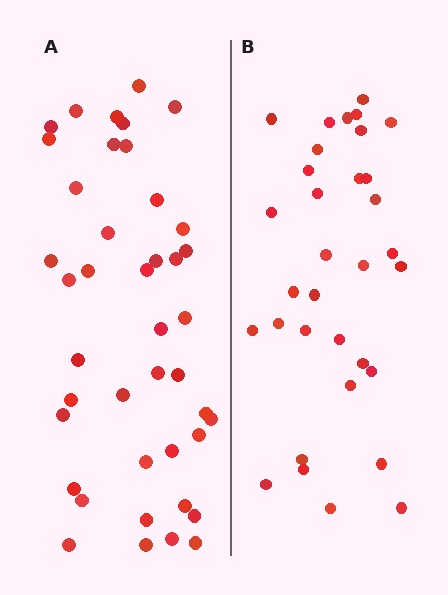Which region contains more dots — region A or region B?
Region A (the left region) has more dots.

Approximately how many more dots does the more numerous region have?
Region A has roughly 8 or so more dots than region B.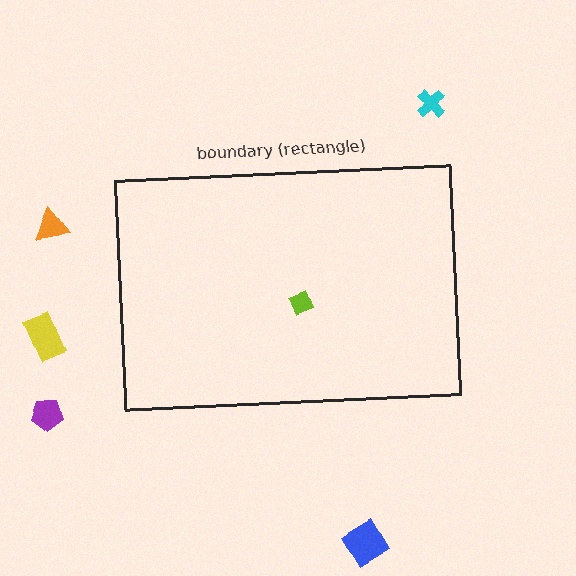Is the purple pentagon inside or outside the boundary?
Outside.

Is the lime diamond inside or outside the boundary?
Inside.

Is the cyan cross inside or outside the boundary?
Outside.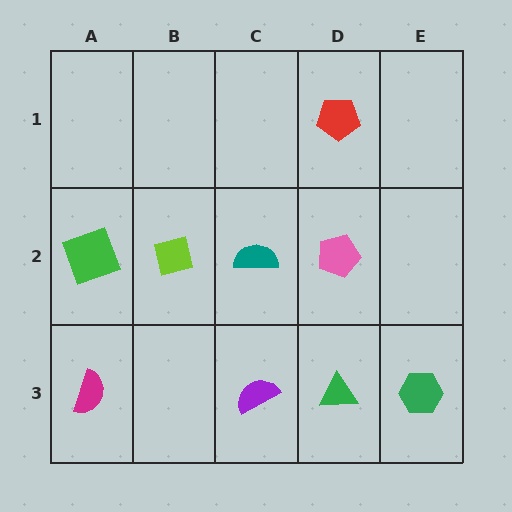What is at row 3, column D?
A green triangle.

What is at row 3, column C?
A purple semicircle.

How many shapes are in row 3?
4 shapes.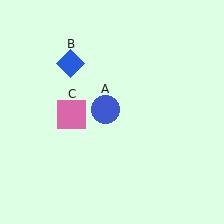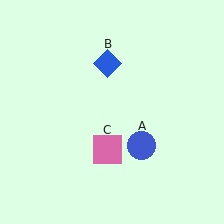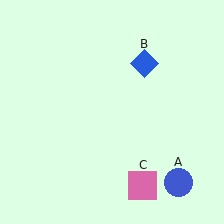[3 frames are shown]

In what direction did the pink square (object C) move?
The pink square (object C) moved down and to the right.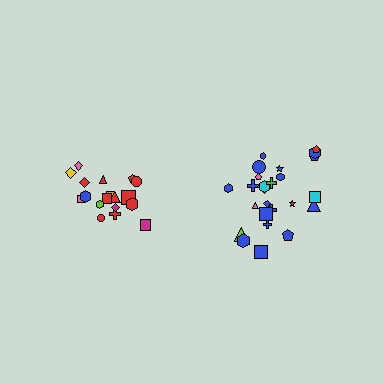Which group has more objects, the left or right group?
The right group.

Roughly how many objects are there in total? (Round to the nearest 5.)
Roughly 45 objects in total.